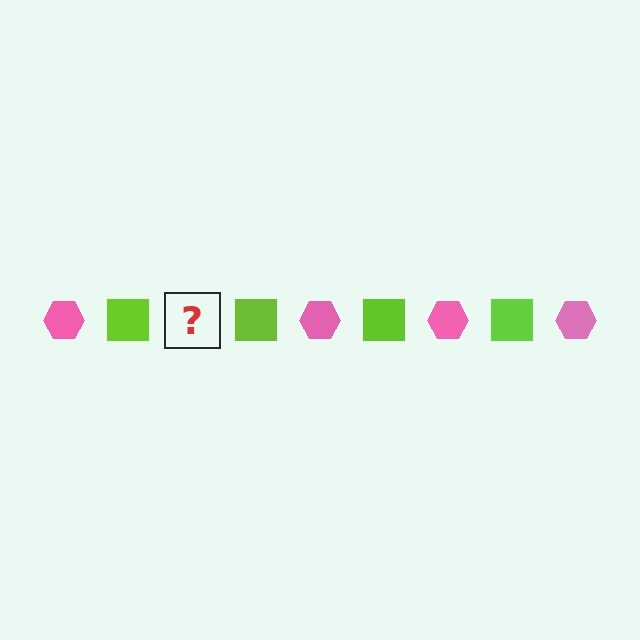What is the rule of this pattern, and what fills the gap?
The rule is that the pattern alternates between pink hexagon and lime square. The gap should be filled with a pink hexagon.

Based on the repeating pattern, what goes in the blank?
The blank should be a pink hexagon.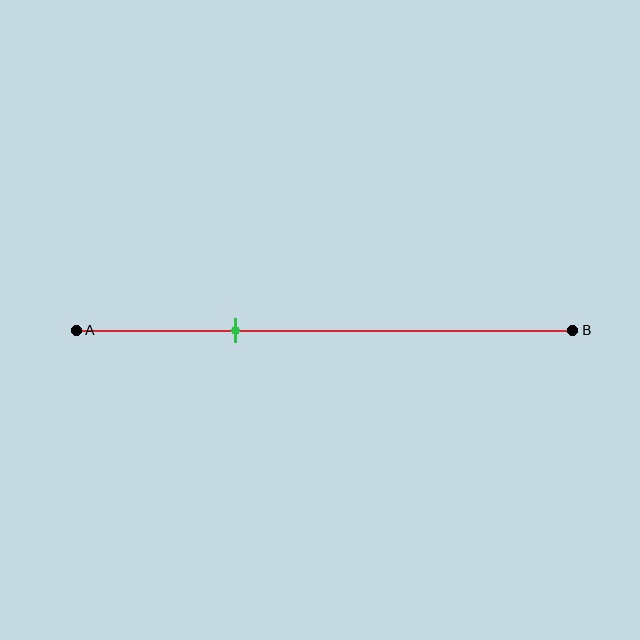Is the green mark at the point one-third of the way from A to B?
Yes, the mark is approximately at the one-third point.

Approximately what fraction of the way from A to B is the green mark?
The green mark is approximately 30% of the way from A to B.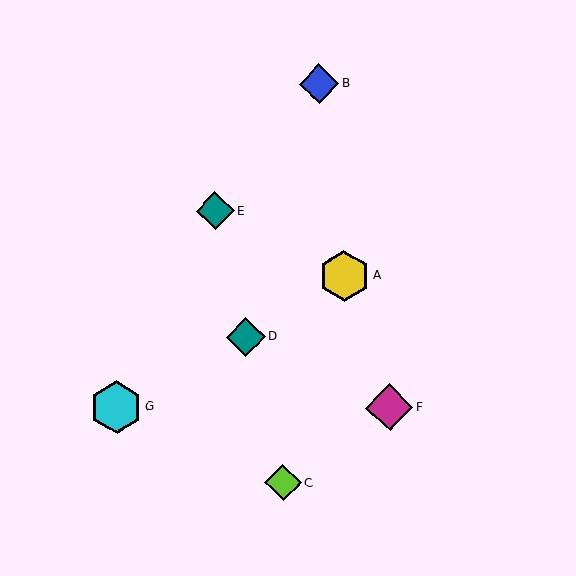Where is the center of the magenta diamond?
The center of the magenta diamond is at (389, 407).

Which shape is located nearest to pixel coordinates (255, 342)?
The teal diamond (labeled D) at (246, 337) is nearest to that location.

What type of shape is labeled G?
Shape G is a cyan hexagon.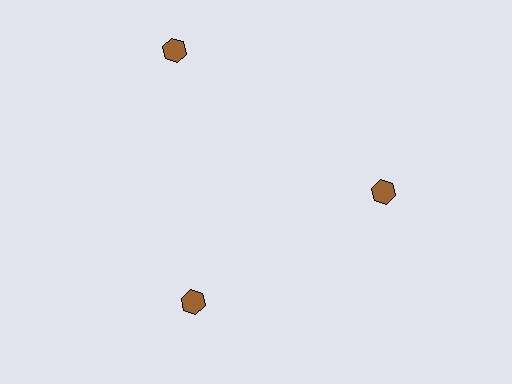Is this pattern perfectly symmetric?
No. The 3 brown hexagons are arranged in a ring, but one element near the 11 o'clock position is pushed outward from the center, breaking the 3-fold rotational symmetry.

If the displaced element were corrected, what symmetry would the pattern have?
It would have 3-fold rotational symmetry — the pattern would map onto itself every 120 degrees.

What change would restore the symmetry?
The symmetry would be restored by moving it inward, back onto the ring so that all 3 hexagons sit at equal angles and equal distance from the center.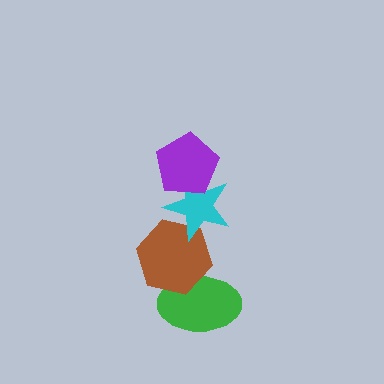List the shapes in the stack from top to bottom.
From top to bottom: the purple pentagon, the cyan star, the brown hexagon, the green ellipse.